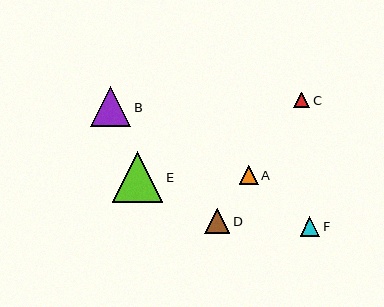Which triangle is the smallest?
Triangle C is the smallest with a size of approximately 16 pixels.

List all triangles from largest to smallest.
From largest to smallest: E, B, D, F, A, C.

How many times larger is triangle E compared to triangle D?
Triangle E is approximately 2.0 times the size of triangle D.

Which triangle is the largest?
Triangle E is the largest with a size of approximately 50 pixels.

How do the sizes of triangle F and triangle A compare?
Triangle F and triangle A are approximately the same size.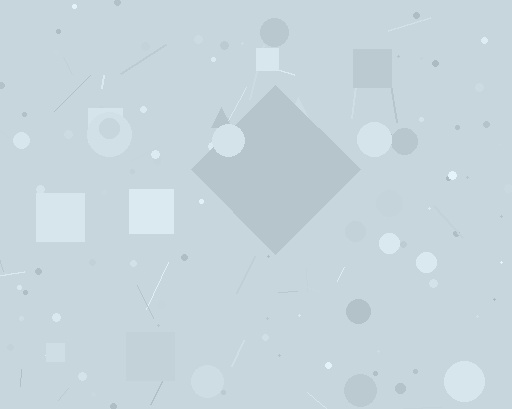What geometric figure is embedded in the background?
A diamond is embedded in the background.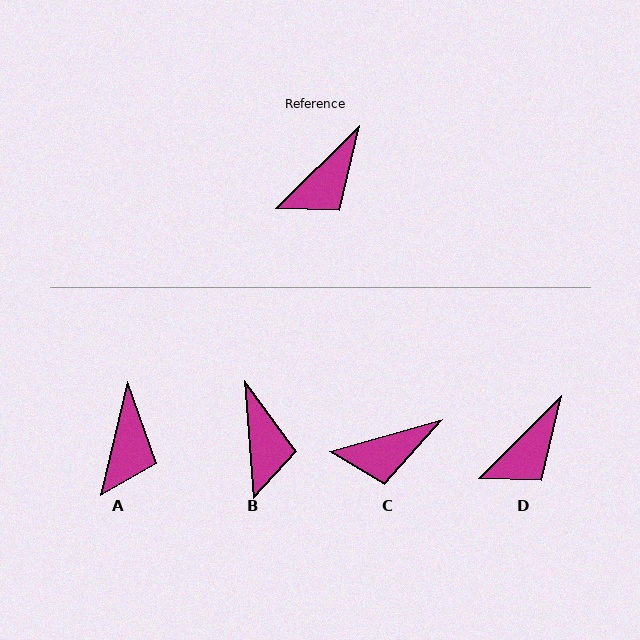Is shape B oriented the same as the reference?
No, it is off by about 49 degrees.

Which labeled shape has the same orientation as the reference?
D.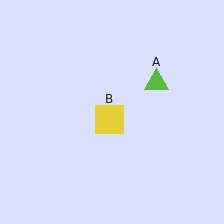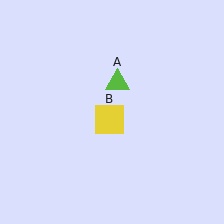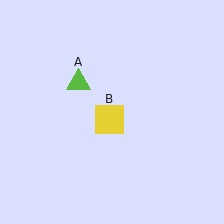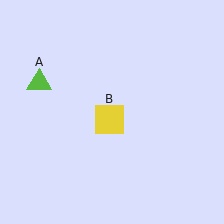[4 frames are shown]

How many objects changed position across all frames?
1 object changed position: lime triangle (object A).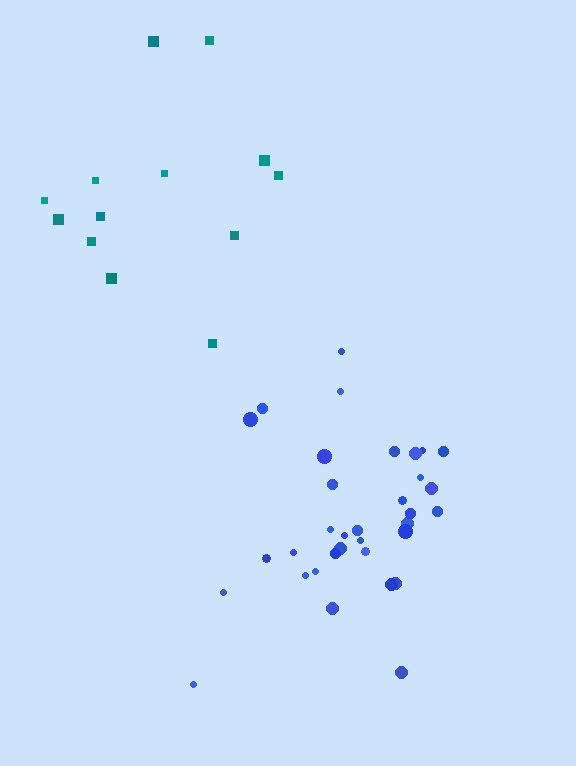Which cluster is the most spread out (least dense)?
Teal.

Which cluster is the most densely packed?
Blue.